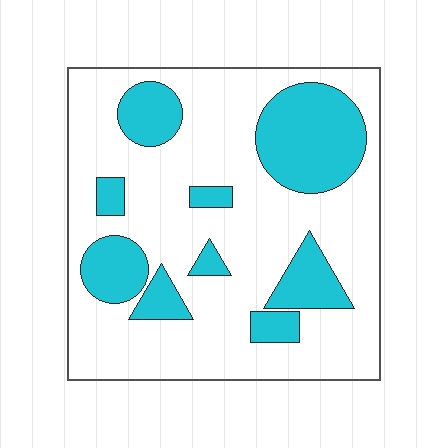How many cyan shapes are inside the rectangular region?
9.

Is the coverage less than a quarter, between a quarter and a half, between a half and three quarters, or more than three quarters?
Between a quarter and a half.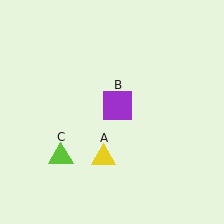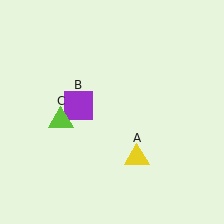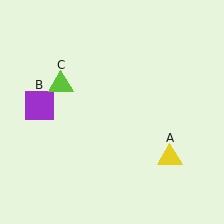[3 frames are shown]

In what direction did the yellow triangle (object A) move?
The yellow triangle (object A) moved right.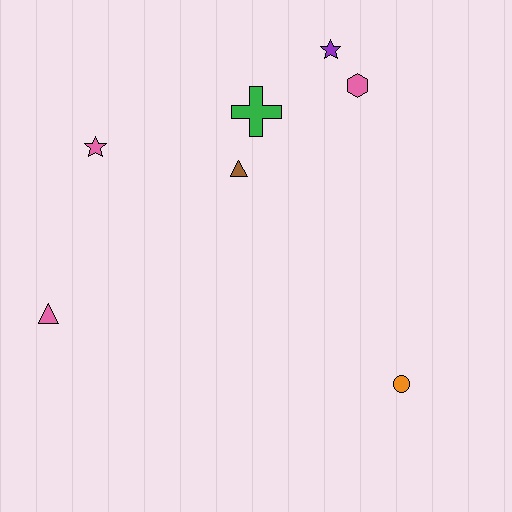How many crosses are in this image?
There is 1 cross.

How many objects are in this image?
There are 7 objects.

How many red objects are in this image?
There are no red objects.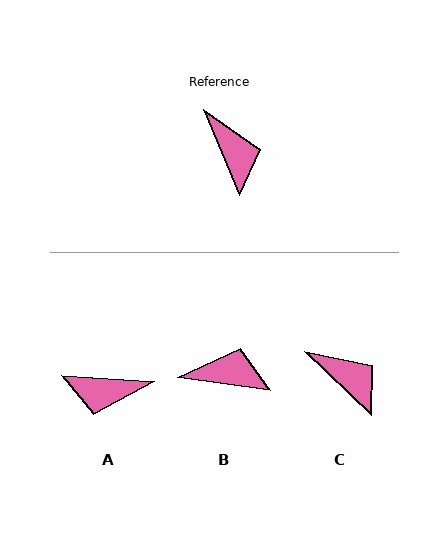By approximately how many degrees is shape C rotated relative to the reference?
Approximately 24 degrees counter-clockwise.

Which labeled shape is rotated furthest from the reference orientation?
A, about 116 degrees away.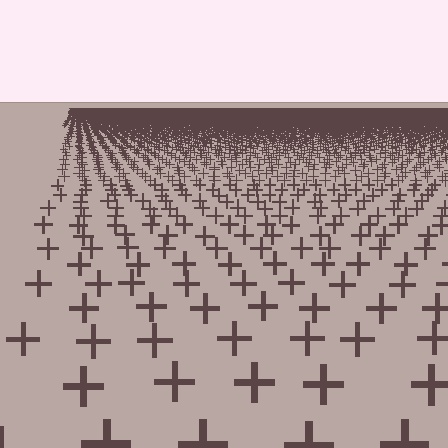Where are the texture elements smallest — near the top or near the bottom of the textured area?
Near the top.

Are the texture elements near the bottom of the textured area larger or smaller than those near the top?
Larger. Near the bottom, elements are closer to the viewer and appear at a bigger on-screen size.